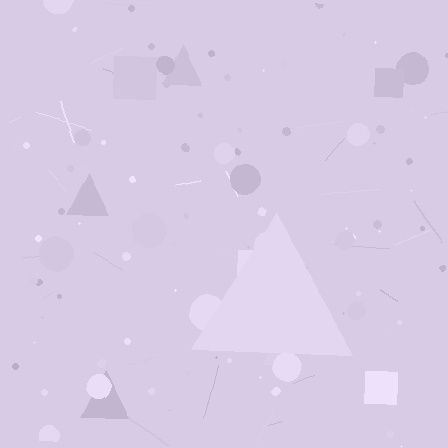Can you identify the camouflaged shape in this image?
The camouflaged shape is a triangle.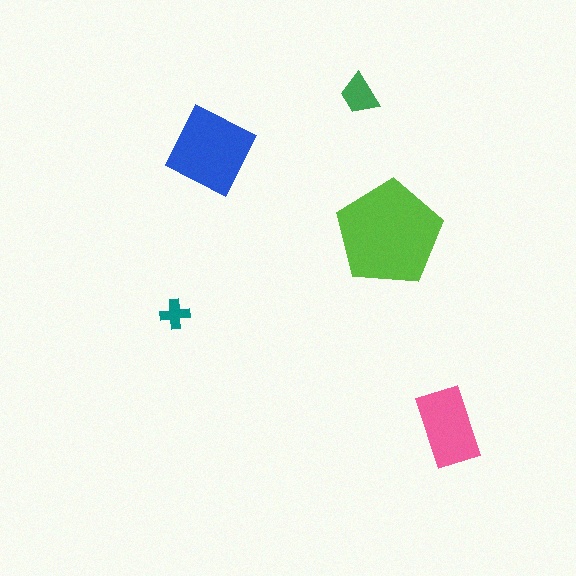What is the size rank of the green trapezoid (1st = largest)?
4th.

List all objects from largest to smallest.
The lime pentagon, the blue diamond, the pink rectangle, the green trapezoid, the teal cross.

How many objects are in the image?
There are 5 objects in the image.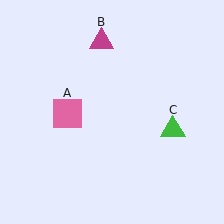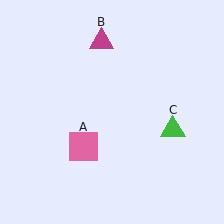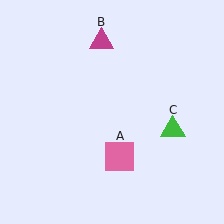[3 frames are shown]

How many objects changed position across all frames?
1 object changed position: pink square (object A).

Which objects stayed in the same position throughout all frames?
Magenta triangle (object B) and green triangle (object C) remained stationary.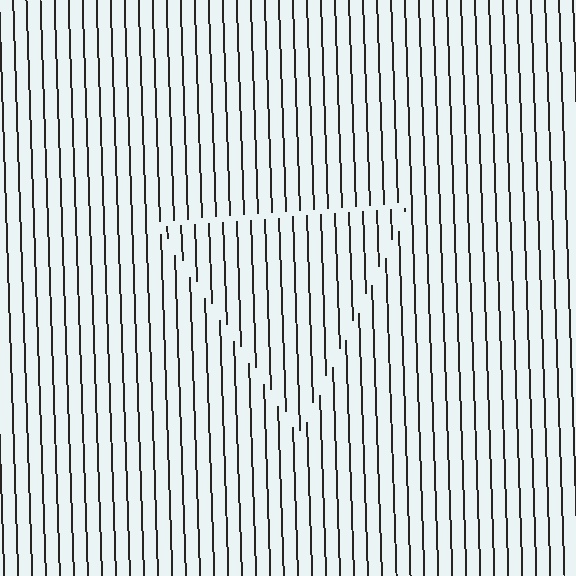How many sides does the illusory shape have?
3 sides — the line-ends trace a triangle.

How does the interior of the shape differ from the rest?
The interior of the shape contains the same grating, shifted by half a period — the contour is defined by the phase discontinuity where line-ends from the inner and outer gratings abut.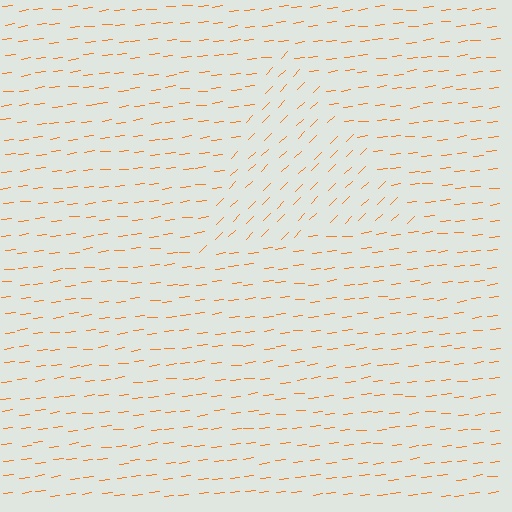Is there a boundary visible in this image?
Yes, there is a texture boundary formed by a change in line orientation.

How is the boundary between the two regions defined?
The boundary is defined purely by a change in line orientation (approximately 38 degrees difference). All lines are the same color and thickness.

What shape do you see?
I see a triangle.